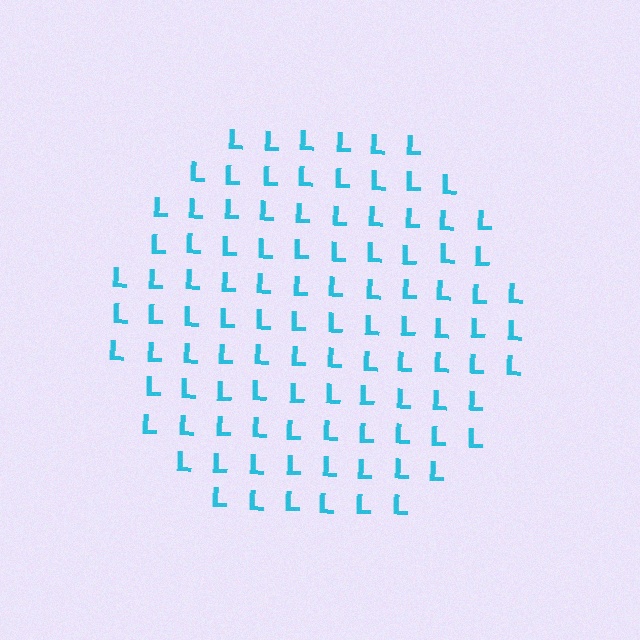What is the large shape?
The large shape is a circle.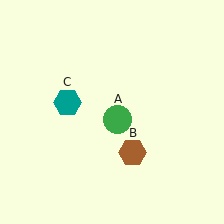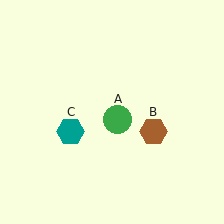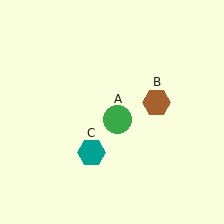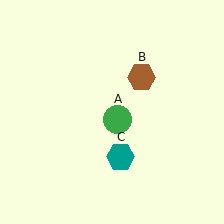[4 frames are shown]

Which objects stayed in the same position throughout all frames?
Green circle (object A) remained stationary.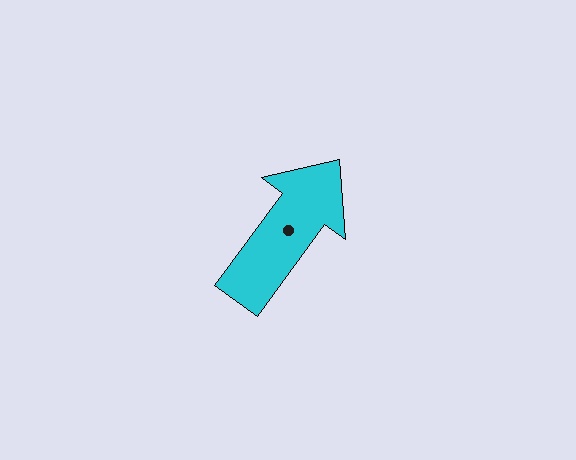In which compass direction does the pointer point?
Northeast.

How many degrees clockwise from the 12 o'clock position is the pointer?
Approximately 36 degrees.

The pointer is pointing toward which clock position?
Roughly 1 o'clock.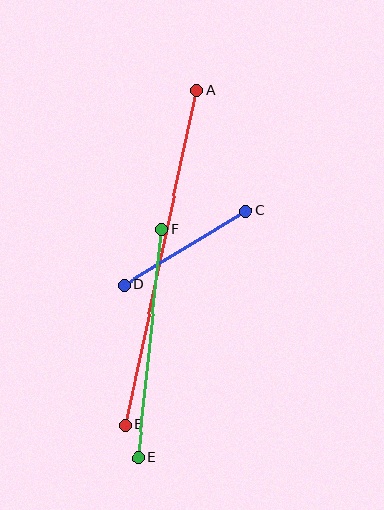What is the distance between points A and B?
The distance is approximately 342 pixels.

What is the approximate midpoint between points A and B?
The midpoint is at approximately (161, 258) pixels.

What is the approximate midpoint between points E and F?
The midpoint is at approximately (150, 344) pixels.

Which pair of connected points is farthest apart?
Points A and B are farthest apart.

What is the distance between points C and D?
The distance is approximately 142 pixels.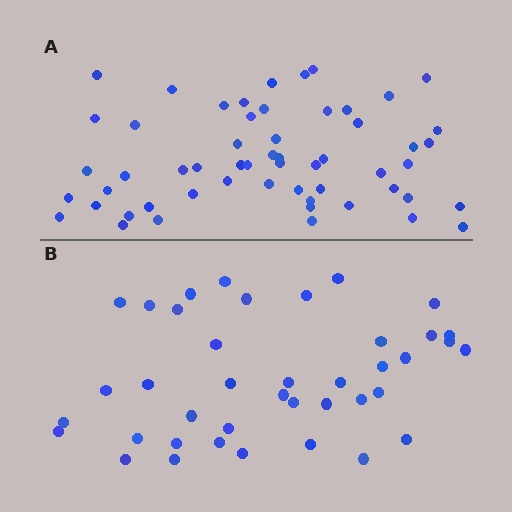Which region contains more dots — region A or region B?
Region A (the top region) has more dots.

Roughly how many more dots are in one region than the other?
Region A has approximately 15 more dots than region B.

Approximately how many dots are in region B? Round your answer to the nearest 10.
About 40 dots.